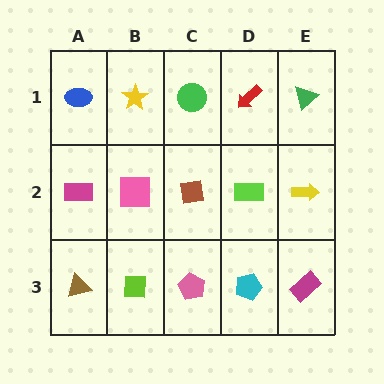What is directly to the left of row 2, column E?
A lime rectangle.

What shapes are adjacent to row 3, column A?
A magenta rectangle (row 2, column A), a lime square (row 3, column B).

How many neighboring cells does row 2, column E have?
3.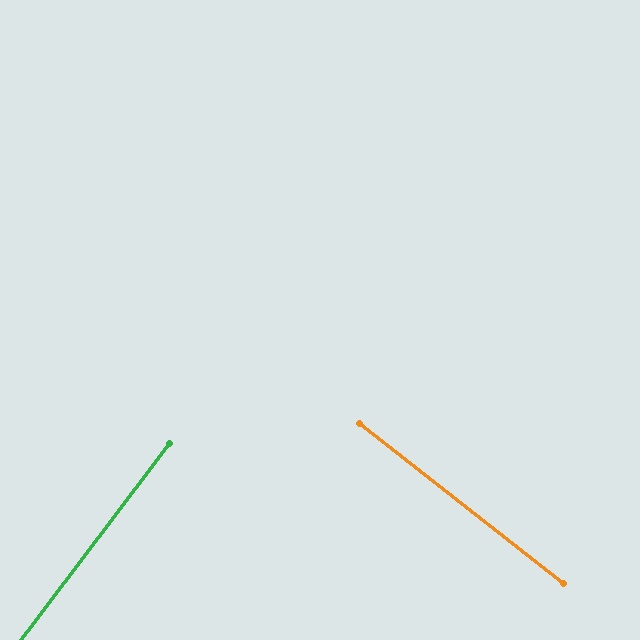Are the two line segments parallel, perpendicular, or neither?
Perpendicular — they meet at approximately 89°.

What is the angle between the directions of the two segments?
Approximately 89 degrees.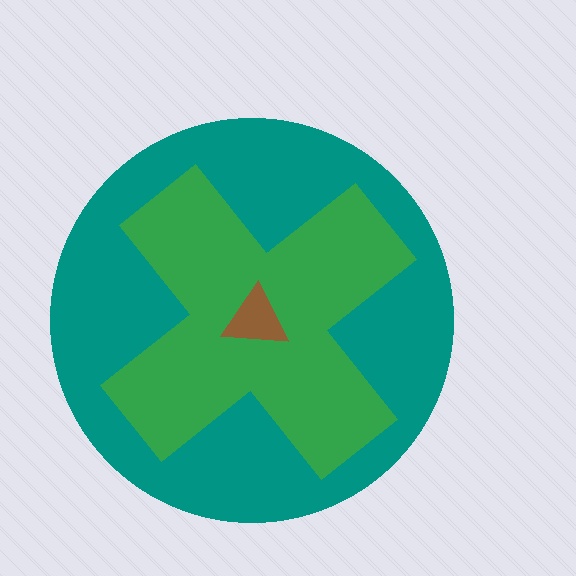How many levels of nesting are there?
3.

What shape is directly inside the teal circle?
The green cross.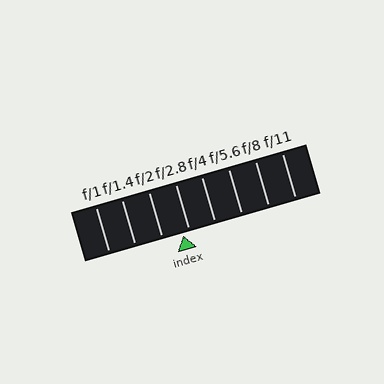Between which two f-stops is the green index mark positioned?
The index mark is between f/2 and f/2.8.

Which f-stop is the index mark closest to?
The index mark is closest to f/2.8.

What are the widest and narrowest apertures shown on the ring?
The widest aperture shown is f/1 and the narrowest is f/11.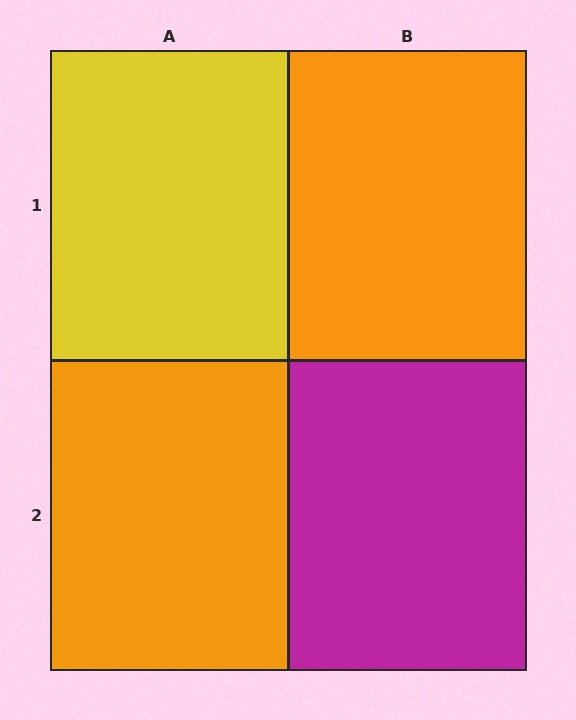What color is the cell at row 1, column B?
Orange.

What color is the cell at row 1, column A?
Yellow.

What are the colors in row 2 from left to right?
Orange, magenta.